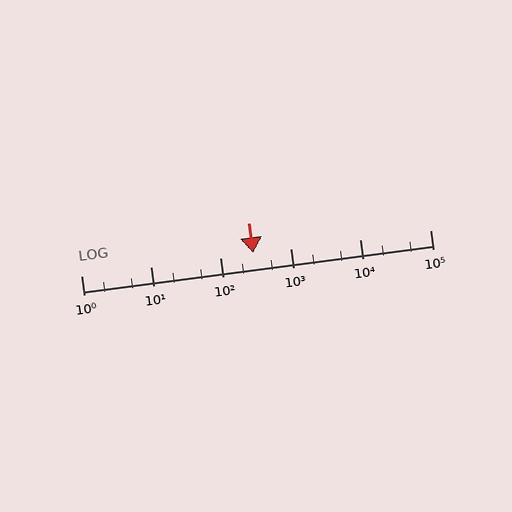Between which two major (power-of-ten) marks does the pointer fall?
The pointer is between 100 and 1000.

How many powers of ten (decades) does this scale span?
The scale spans 5 decades, from 1 to 100000.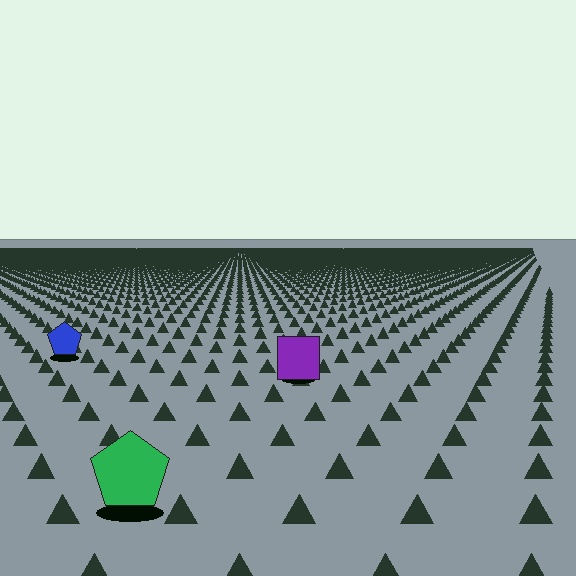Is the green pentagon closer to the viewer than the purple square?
Yes. The green pentagon is closer — you can tell from the texture gradient: the ground texture is coarser near it.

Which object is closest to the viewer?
The green pentagon is closest. The texture marks near it are larger and more spread out.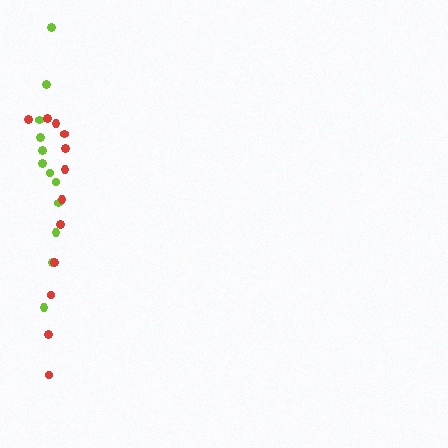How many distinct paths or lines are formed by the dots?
There are 2 distinct paths.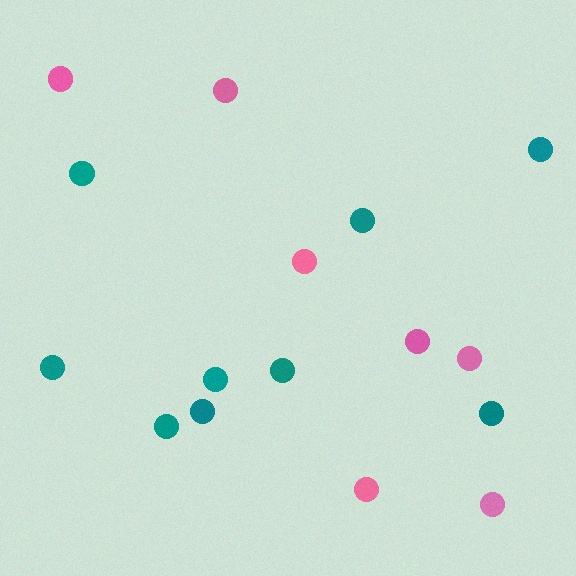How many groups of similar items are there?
There are 2 groups: one group of pink circles (7) and one group of teal circles (9).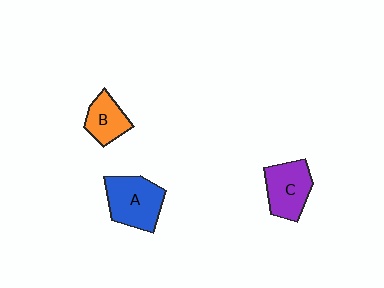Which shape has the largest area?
Shape A (blue).